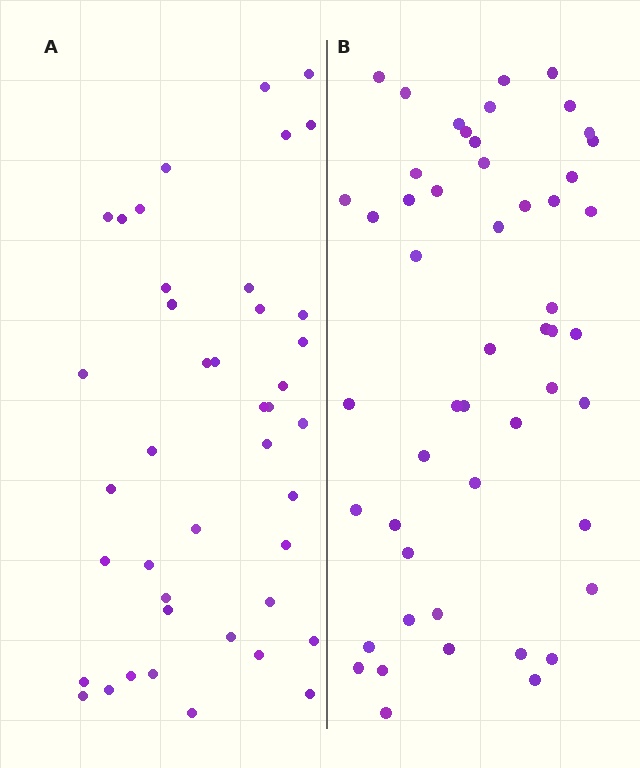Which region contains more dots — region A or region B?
Region B (the right region) has more dots.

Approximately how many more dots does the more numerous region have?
Region B has roughly 8 or so more dots than region A.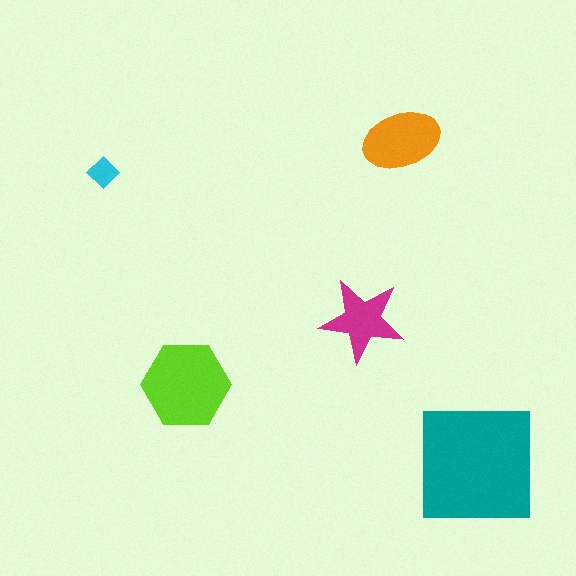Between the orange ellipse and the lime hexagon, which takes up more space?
The lime hexagon.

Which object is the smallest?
The cyan diamond.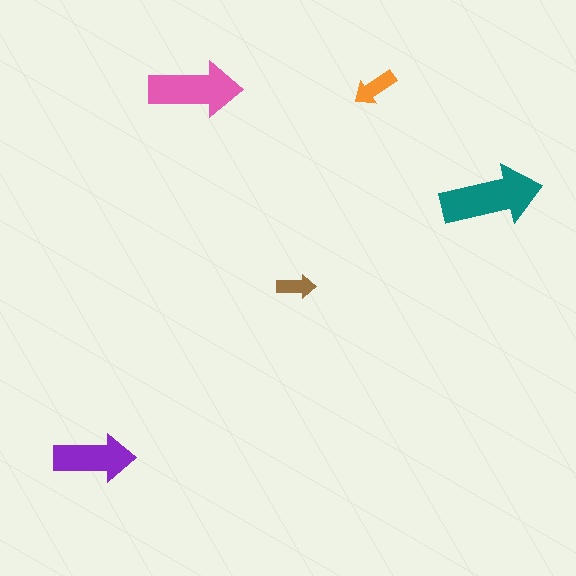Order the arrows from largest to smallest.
the teal one, the pink one, the purple one, the orange one, the brown one.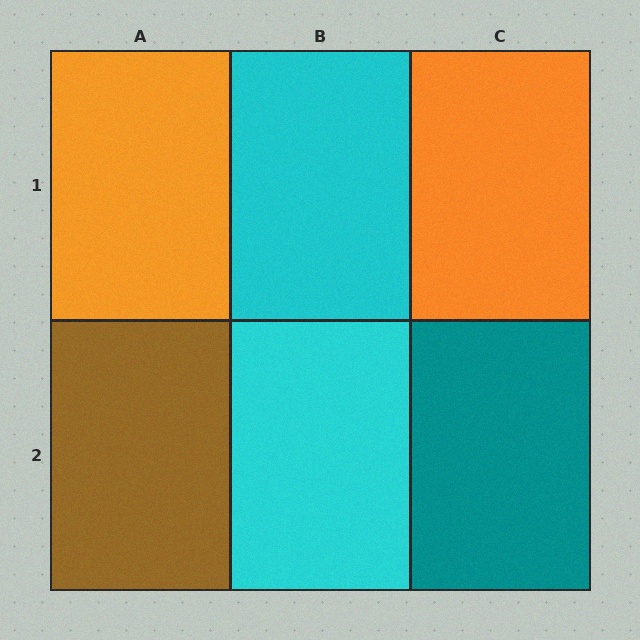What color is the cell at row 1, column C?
Orange.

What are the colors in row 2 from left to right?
Brown, cyan, teal.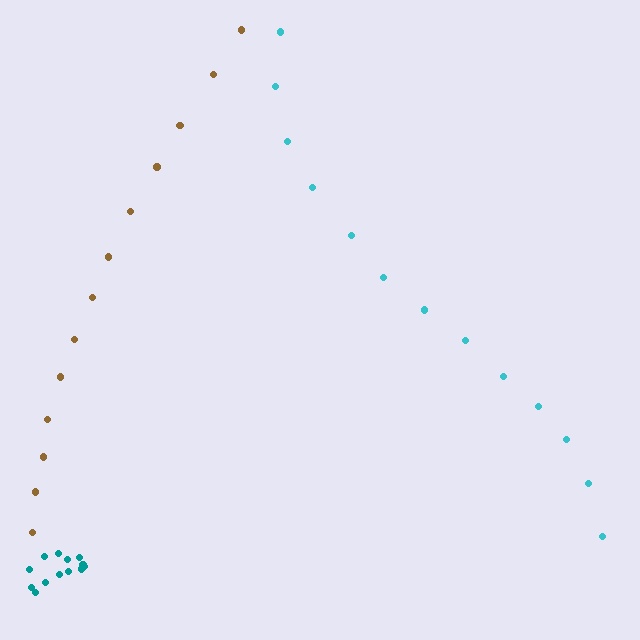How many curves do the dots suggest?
There are 3 distinct paths.